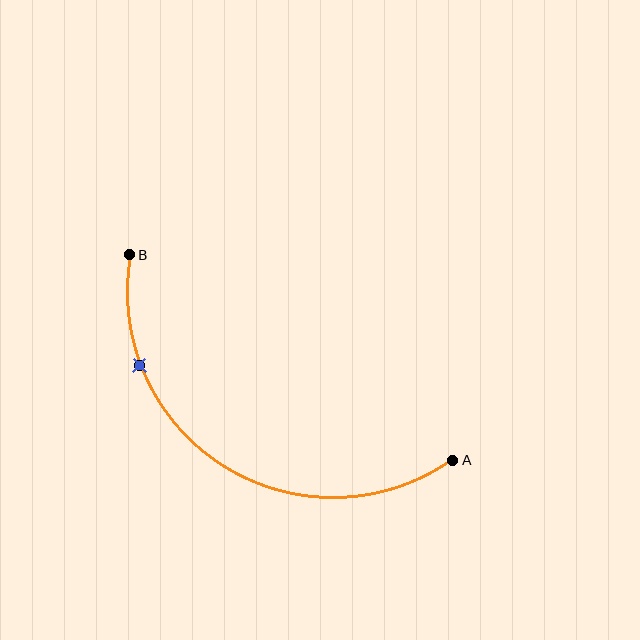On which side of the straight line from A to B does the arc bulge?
The arc bulges below the straight line connecting A and B.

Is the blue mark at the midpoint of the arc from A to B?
No. The blue mark lies on the arc but is closer to endpoint B. The arc midpoint would be at the point on the curve equidistant along the arc from both A and B.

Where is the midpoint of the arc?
The arc midpoint is the point on the curve farthest from the straight line joining A and B. It sits below that line.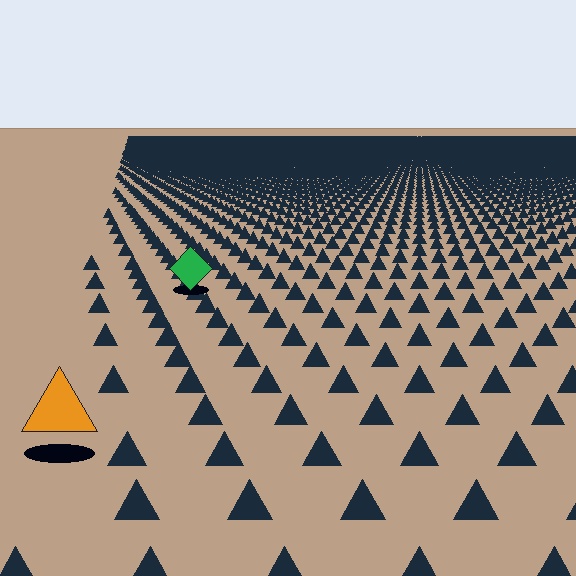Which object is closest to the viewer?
The orange triangle is closest. The texture marks near it are larger and more spread out.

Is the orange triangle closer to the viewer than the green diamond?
Yes. The orange triangle is closer — you can tell from the texture gradient: the ground texture is coarser near it.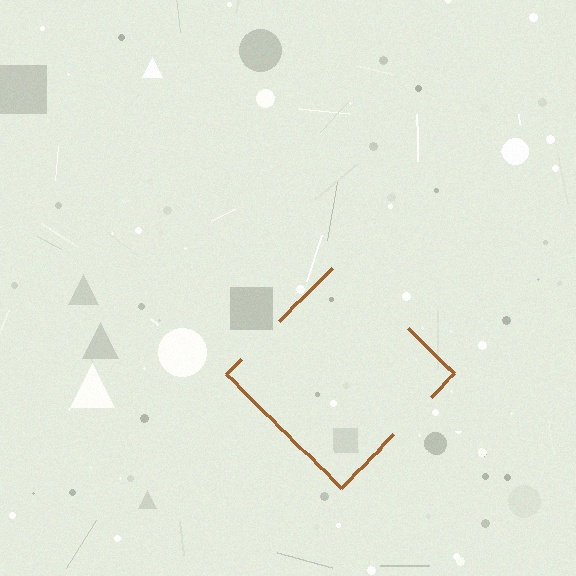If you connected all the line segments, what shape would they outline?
They would outline a diamond.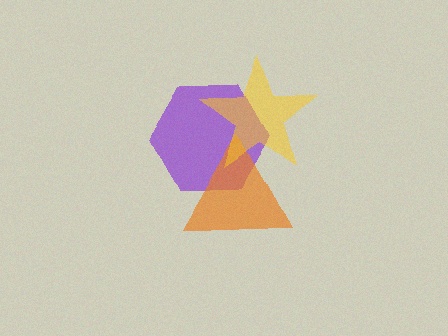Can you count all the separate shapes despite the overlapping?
Yes, there are 3 separate shapes.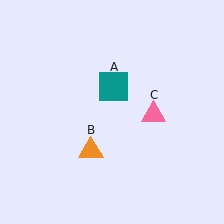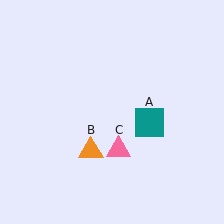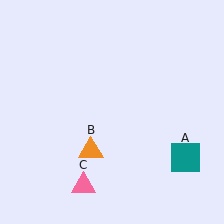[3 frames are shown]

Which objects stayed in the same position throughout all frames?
Orange triangle (object B) remained stationary.